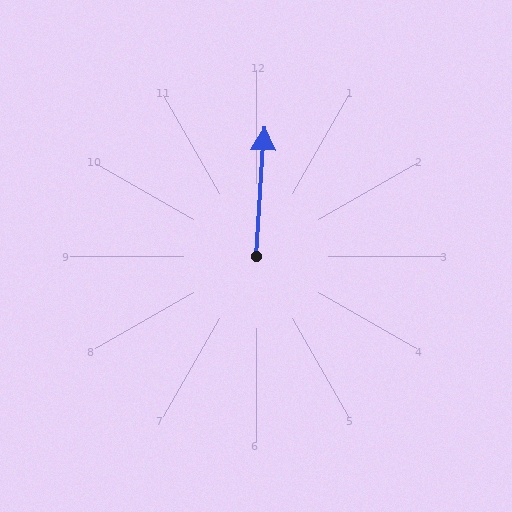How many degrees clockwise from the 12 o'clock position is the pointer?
Approximately 4 degrees.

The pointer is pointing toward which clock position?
Roughly 12 o'clock.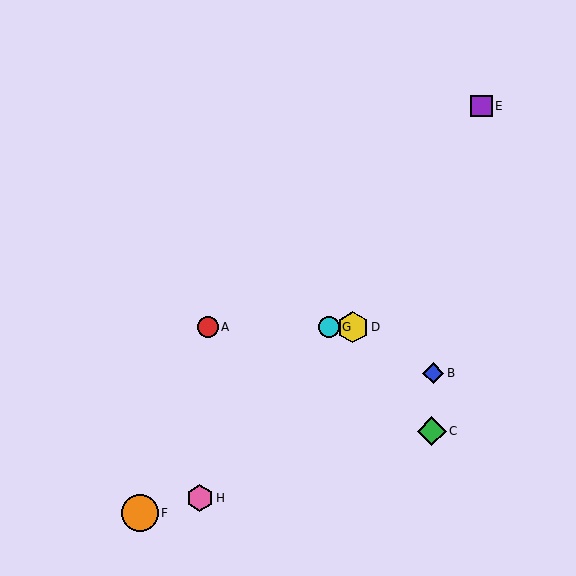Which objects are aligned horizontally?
Objects A, D, G are aligned horizontally.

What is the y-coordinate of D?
Object D is at y≈327.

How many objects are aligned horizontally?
3 objects (A, D, G) are aligned horizontally.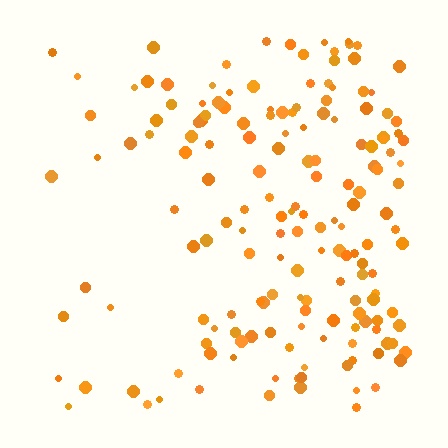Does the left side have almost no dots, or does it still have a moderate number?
Still a moderate number, just noticeably fewer than the right.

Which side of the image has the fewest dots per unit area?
The left.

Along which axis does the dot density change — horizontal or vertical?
Horizontal.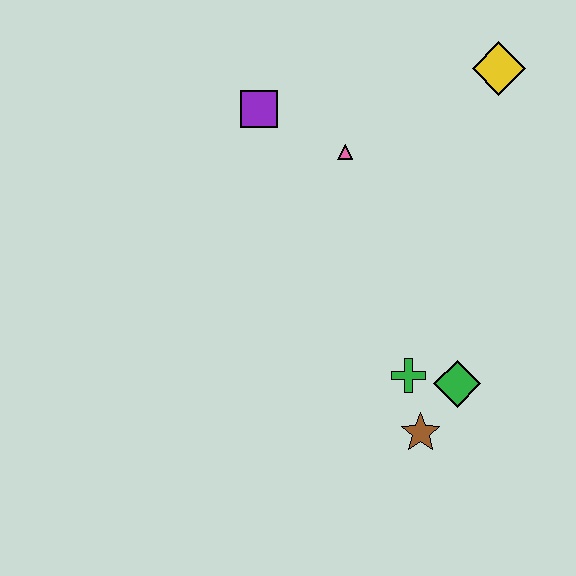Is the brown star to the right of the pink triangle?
Yes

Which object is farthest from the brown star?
The yellow diamond is farthest from the brown star.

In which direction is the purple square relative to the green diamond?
The purple square is above the green diamond.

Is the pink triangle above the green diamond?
Yes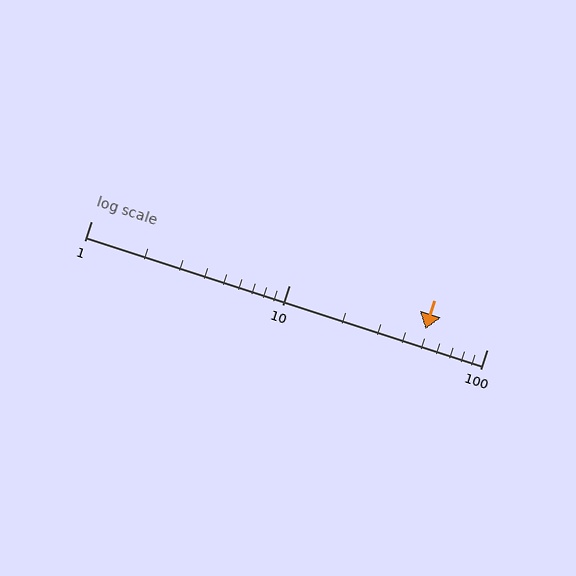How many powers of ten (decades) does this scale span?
The scale spans 2 decades, from 1 to 100.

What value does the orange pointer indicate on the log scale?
The pointer indicates approximately 49.